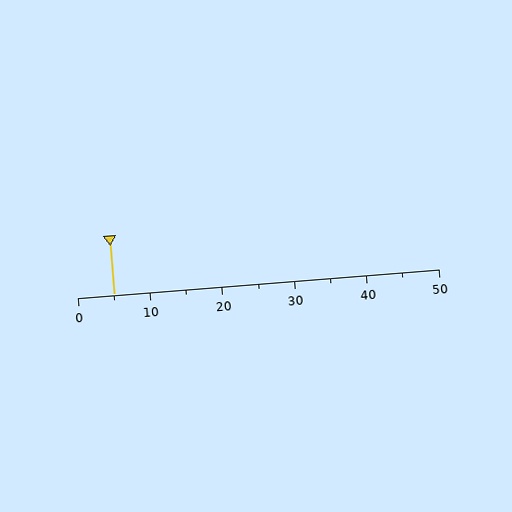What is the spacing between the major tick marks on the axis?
The major ticks are spaced 10 apart.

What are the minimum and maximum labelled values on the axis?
The axis runs from 0 to 50.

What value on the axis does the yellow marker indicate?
The marker indicates approximately 5.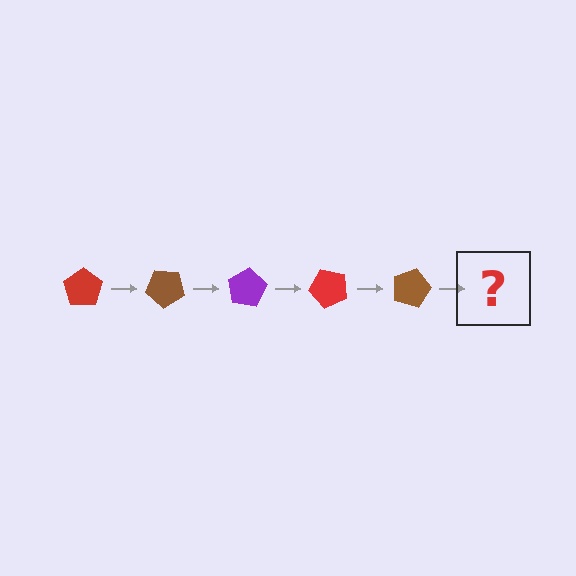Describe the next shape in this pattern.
It should be a purple pentagon, rotated 200 degrees from the start.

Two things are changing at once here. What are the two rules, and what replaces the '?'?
The two rules are that it rotates 40 degrees each step and the color cycles through red, brown, and purple. The '?' should be a purple pentagon, rotated 200 degrees from the start.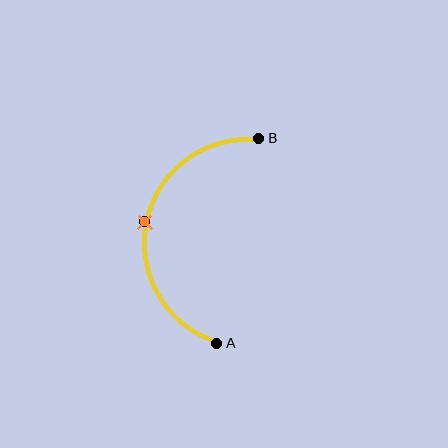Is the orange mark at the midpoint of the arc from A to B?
Yes. The orange mark lies on the arc at equal arc-length from both A and B — it is the arc midpoint.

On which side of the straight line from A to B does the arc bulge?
The arc bulges to the left of the straight line connecting A and B.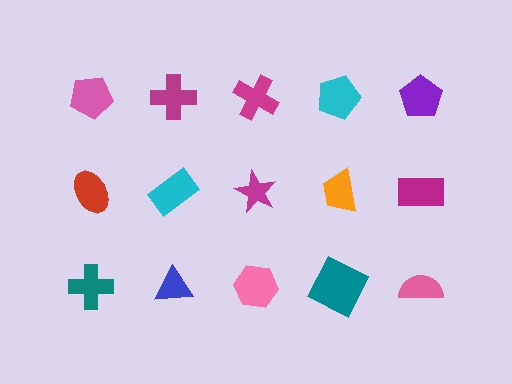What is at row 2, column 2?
A cyan rectangle.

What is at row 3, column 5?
A pink semicircle.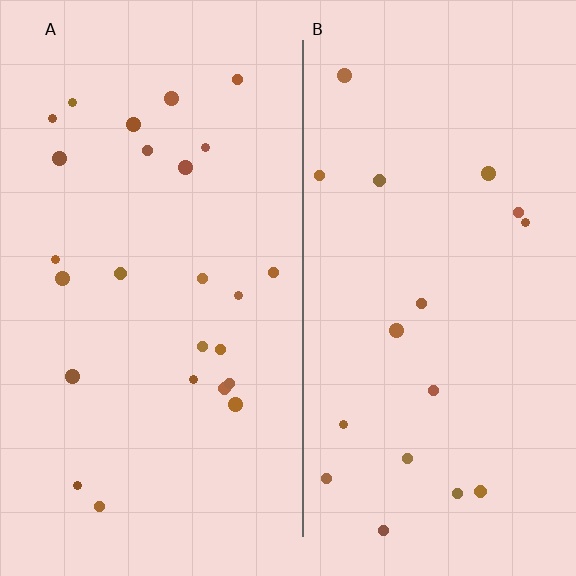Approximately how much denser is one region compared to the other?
Approximately 1.4× — region A over region B.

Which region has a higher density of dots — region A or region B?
A (the left).